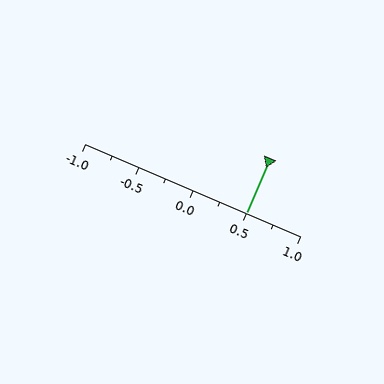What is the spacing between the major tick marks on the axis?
The major ticks are spaced 0.5 apart.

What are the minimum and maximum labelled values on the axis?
The axis runs from -1.0 to 1.0.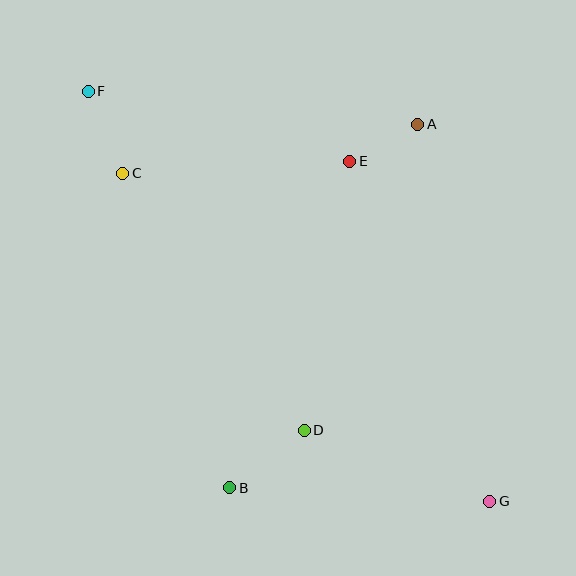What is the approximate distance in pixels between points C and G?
The distance between C and G is approximately 492 pixels.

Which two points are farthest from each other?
Points F and G are farthest from each other.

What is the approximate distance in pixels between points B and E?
The distance between B and E is approximately 348 pixels.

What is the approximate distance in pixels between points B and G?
The distance between B and G is approximately 260 pixels.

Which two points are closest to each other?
Points A and E are closest to each other.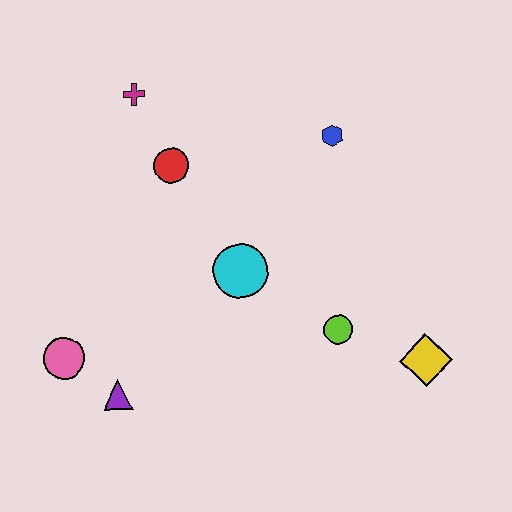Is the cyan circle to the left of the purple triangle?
No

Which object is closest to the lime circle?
The yellow diamond is closest to the lime circle.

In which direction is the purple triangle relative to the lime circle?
The purple triangle is to the left of the lime circle.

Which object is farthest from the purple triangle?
The blue hexagon is farthest from the purple triangle.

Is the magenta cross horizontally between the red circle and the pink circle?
Yes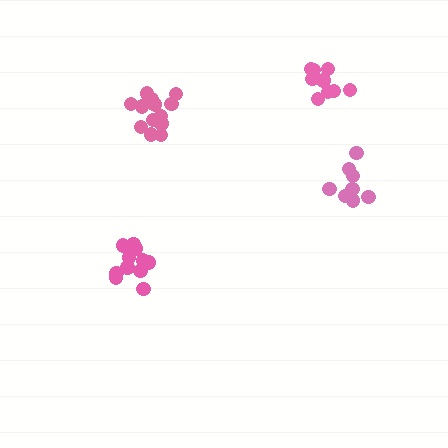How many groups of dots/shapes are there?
There are 4 groups.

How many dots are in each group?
Group 1: 12 dots, Group 2: 14 dots, Group 3: 8 dots, Group 4: 9 dots (43 total).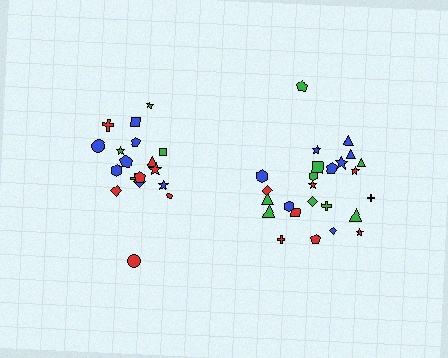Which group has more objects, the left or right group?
The right group.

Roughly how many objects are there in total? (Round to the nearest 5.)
Roughly 45 objects in total.